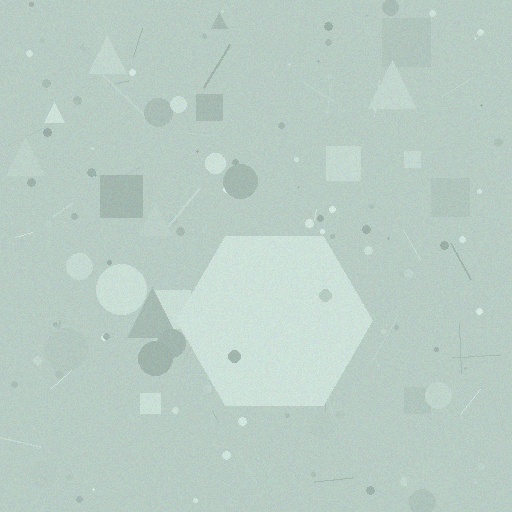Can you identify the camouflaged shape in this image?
The camouflaged shape is a hexagon.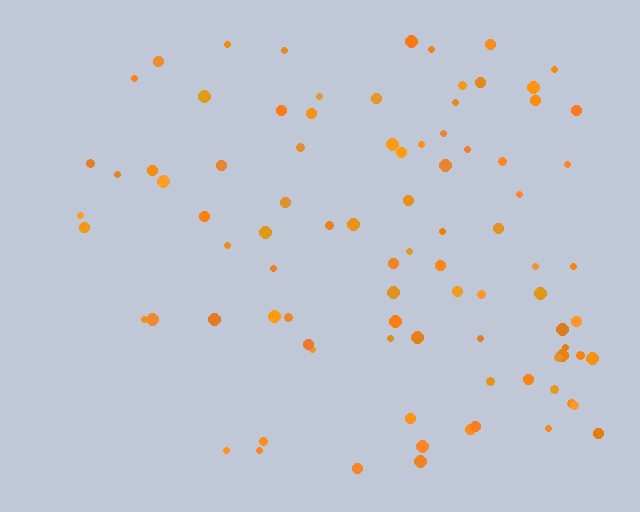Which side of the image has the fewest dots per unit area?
The left.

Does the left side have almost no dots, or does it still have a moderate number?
Still a moderate number, just noticeably fewer than the right.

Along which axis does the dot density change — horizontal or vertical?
Horizontal.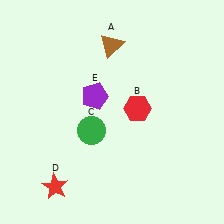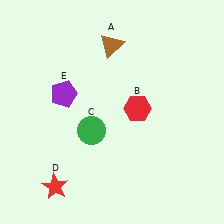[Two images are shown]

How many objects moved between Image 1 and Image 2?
1 object moved between the two images.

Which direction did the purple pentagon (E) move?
The purple pentagon (E) moved left.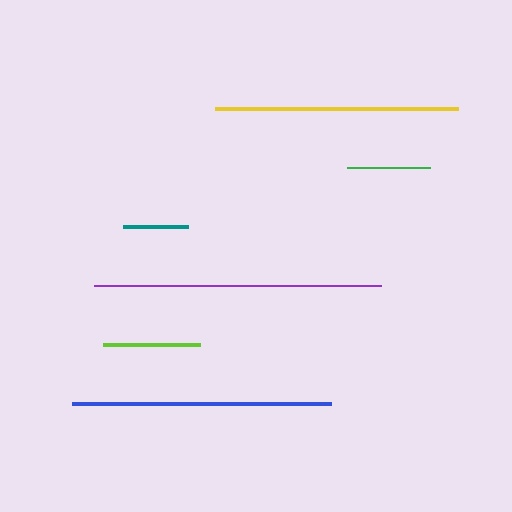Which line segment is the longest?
The purple line is the longest at approximately 287 pixels.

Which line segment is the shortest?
The teal line is the shortest at approximately 65 pixels.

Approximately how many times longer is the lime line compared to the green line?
The lime line is approximately 1.2 times the length of the green line.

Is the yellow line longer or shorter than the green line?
The yellow line is longer than the green line.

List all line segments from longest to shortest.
From longest to shortest: purple, blue, yellow, lime, green, teal.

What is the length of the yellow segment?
The yellow segment is approximately 243 pixels long.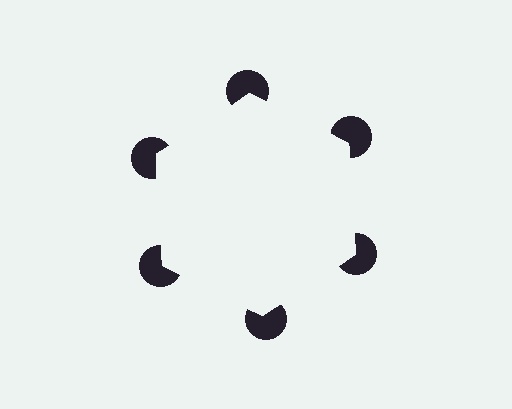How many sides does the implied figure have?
6 sides.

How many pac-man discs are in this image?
There are 6 — one at each vertex of the illusory hexagon.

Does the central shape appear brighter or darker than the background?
It typically appears slightly brighter than the background, even though no actual brightness change is drawn.